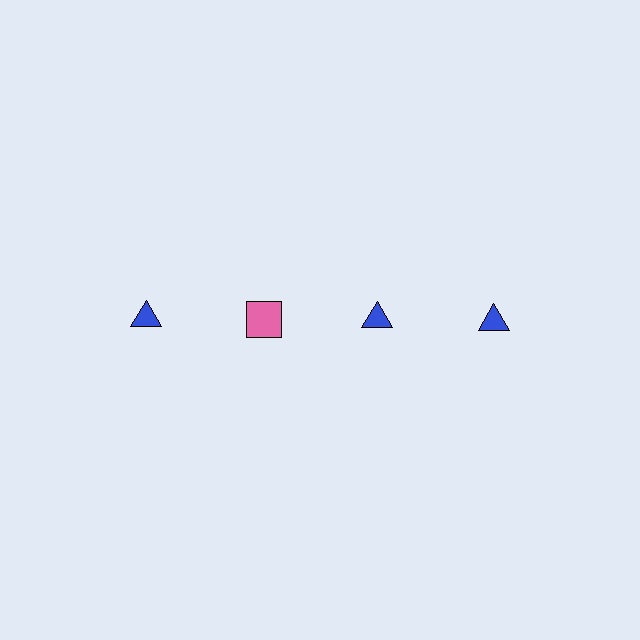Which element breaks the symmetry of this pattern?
The pink square in the top row, second from left column breaks the symmetry. All other shapes are blue triangles.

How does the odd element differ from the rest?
It differs in both color (pink instead of blue) and shape (square instead of triangle).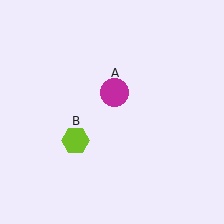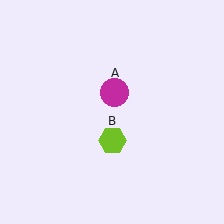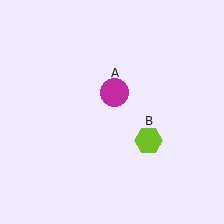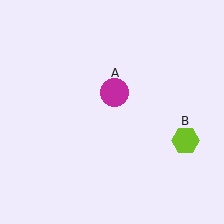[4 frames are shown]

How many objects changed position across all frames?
1 object changed position: lime hexagon (object B).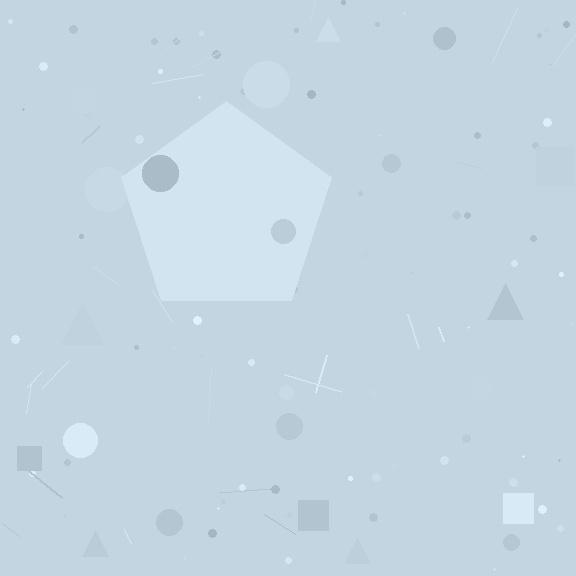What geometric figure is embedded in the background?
A pentagon is embedded in the background.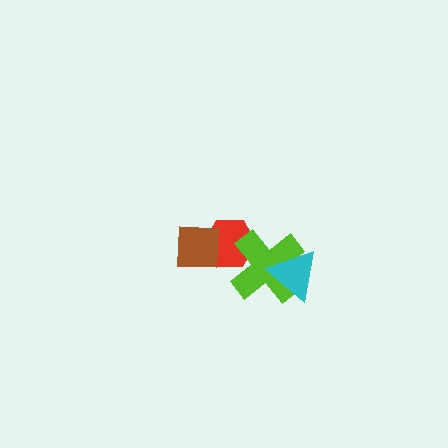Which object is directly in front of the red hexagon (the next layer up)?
The lime cross is directly in front of the red hexagon.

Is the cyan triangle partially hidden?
No, no other shape covers it.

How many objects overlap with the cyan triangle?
1 object overlaps with the cyan triangle.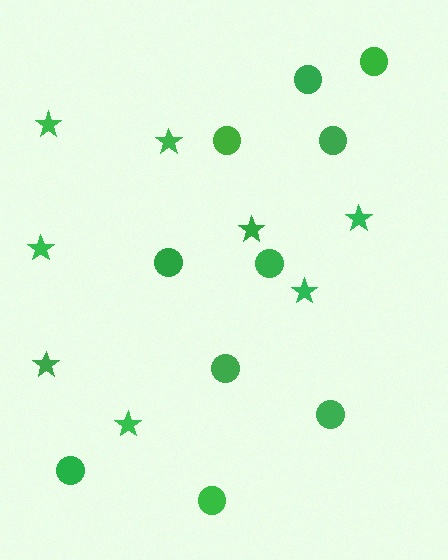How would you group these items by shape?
There are 2 groups: one group of stars (8) and one group of circles (10).